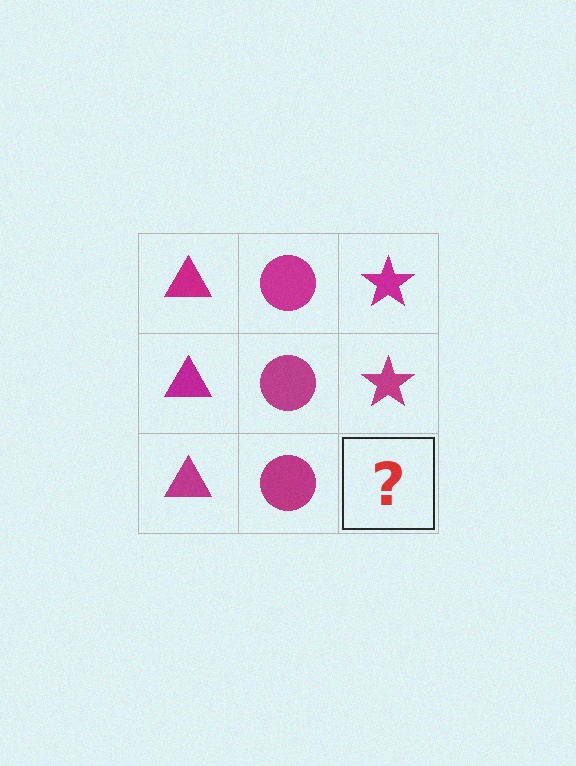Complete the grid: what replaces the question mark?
The question mark should be replaced with a magenta star.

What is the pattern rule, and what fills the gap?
The rule is that each column has a consistent shape. The gap should be filled with a magenta star.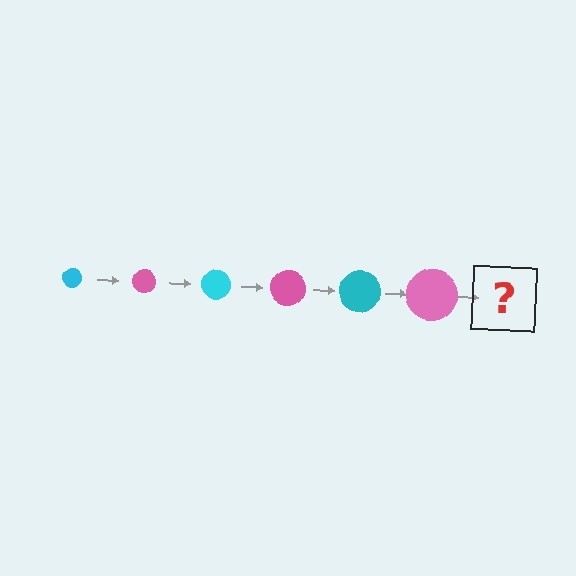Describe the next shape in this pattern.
It should be a cyan circle, larger than the previous one.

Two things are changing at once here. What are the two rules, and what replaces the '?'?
The two rules are that the circle grows larger each step and the color cycles through cyan and pink. The '?' should be a cyan circle, larger than the previous one.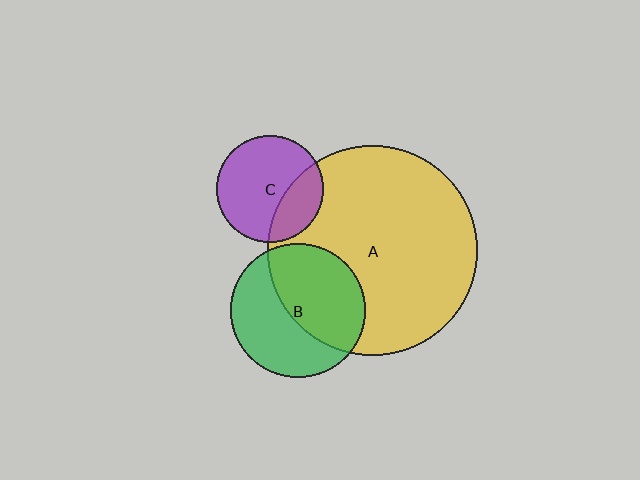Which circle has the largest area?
Circle A (yellow).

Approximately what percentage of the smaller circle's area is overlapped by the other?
Approximately 30%.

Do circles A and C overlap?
Yes.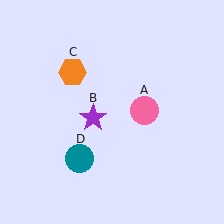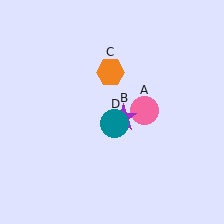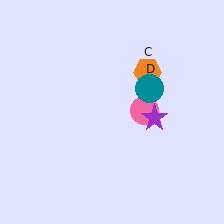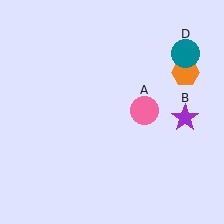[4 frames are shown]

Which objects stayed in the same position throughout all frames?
Pink circle (object A) remained stationary.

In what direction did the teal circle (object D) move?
The teal circle (object D) moved up and to the right.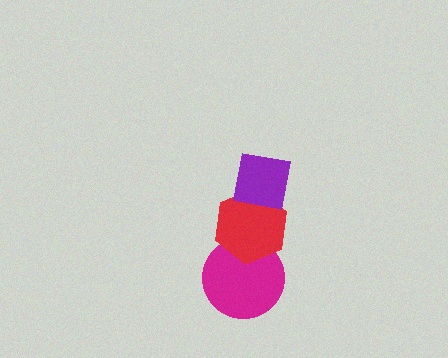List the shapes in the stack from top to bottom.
From top to bottom: the purple square, the red hexagon, the magenta circle.